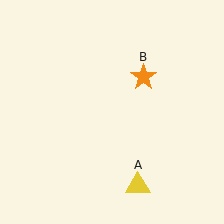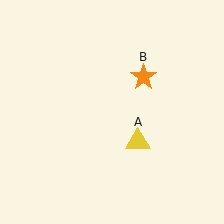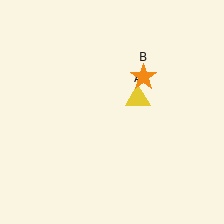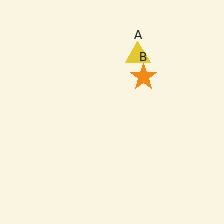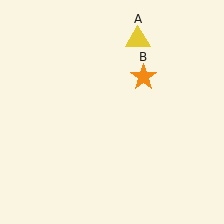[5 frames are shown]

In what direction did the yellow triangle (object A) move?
The yellow triangle (object A) moved up.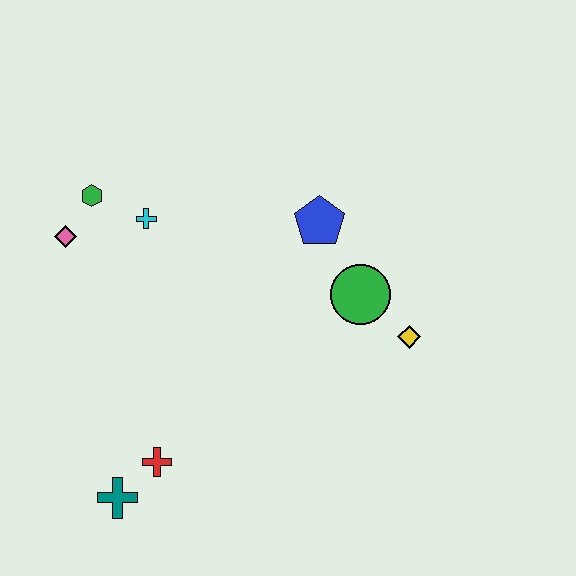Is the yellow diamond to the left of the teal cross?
No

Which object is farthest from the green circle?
The teal cross is farthest from the green circle.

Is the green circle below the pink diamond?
Yes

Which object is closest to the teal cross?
The red cross is closest to the teal cross.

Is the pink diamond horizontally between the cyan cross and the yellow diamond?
No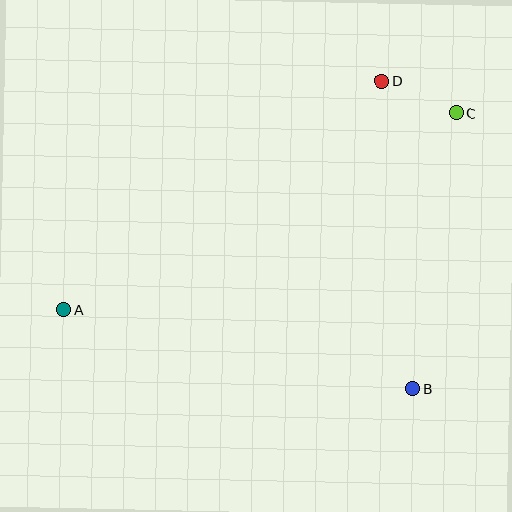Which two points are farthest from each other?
Points A and C are farthest from each other.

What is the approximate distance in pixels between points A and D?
The distance between A and D is approximately 392 pixels.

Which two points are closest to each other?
Points C and D are closest to each other.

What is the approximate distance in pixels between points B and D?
The distance between B and D is approximately 309 pixels.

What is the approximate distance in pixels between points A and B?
The distance between A and B is approximately 358 pixels.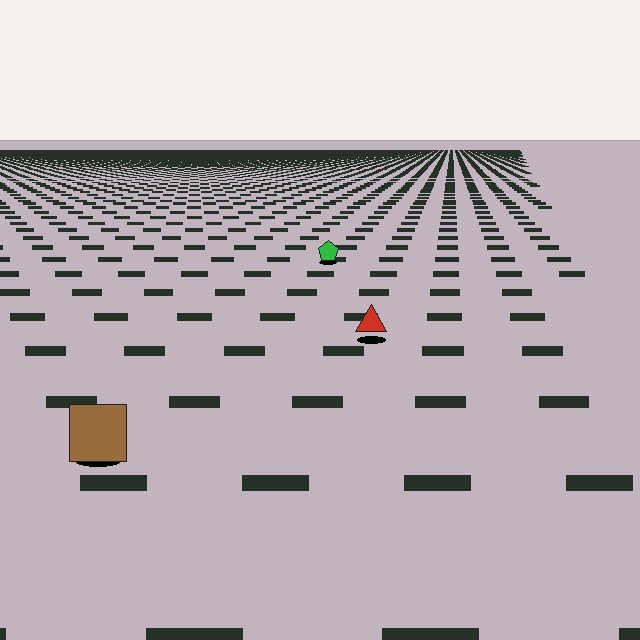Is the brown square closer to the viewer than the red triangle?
Yes. The brown square is closer — you can tell from the texture gradient: the ground texture is coarser near it.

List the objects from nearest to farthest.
From nearest to farthest: the brown square, the red triangle, the green pentagon.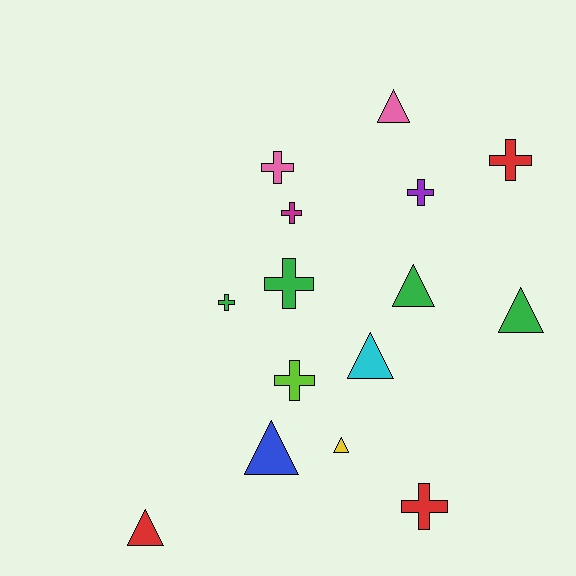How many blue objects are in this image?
There is 1 blue object.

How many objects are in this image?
There are 15 objects.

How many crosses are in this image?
There are 8 crosses.